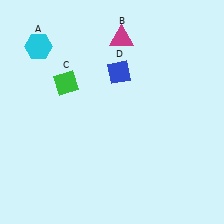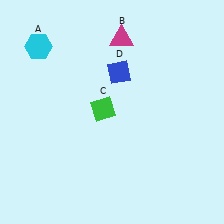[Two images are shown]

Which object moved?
The green diamond (C) moved right.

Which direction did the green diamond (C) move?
The green diamond (C) moved right.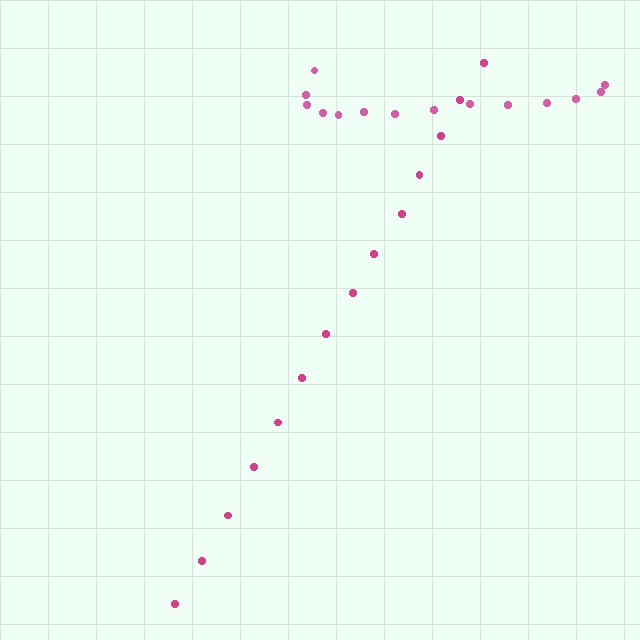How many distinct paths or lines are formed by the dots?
There are 2 distinct paths.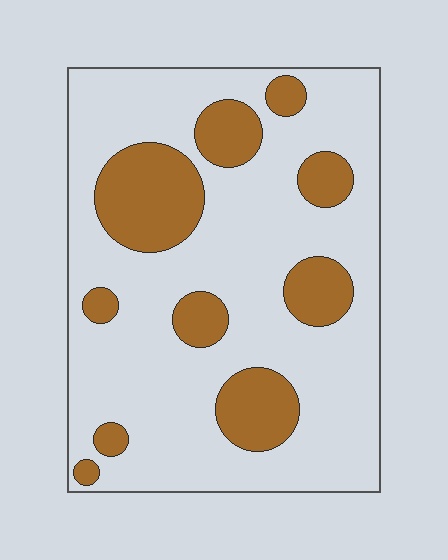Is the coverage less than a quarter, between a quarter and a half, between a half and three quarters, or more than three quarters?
Less than a quarter.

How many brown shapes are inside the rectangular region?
10.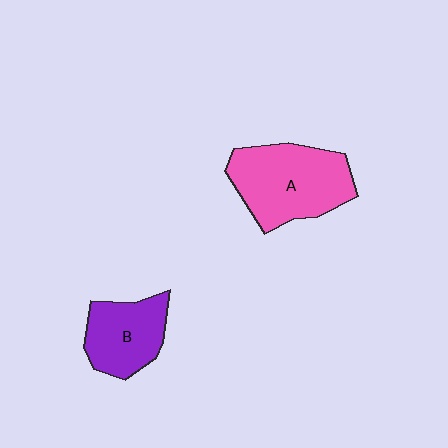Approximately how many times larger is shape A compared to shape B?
Approximately 1.5 times.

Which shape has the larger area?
Shape A (pink).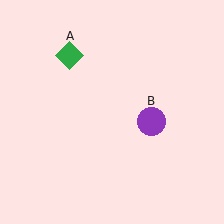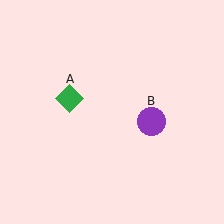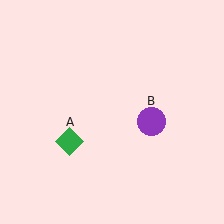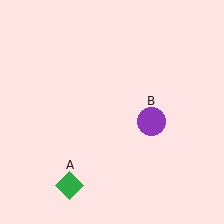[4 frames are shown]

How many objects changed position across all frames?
1 object changed position: green diamond (object A).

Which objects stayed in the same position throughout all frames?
Purple circle (object B) remained stationary.